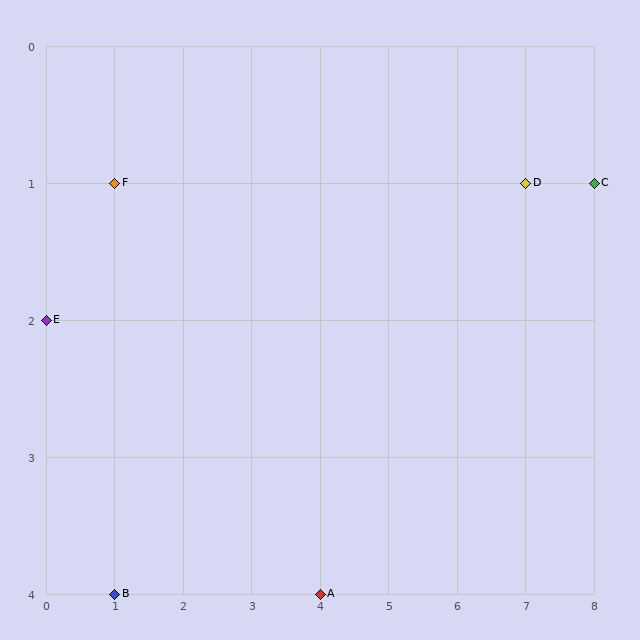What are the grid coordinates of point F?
Point F is at grid coordinates (1, 1).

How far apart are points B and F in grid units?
Points B and F are 3 rows apart.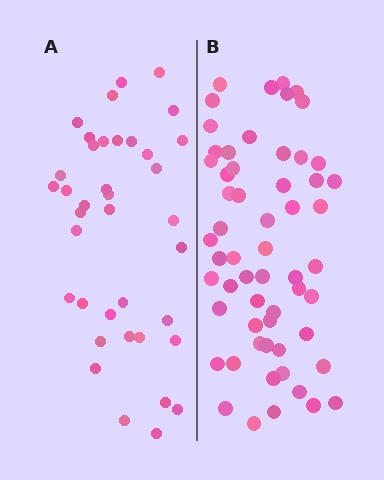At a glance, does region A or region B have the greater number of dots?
Region B (the right region) has more dots.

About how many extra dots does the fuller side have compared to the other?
Region B has approximately 20 more dots than region A.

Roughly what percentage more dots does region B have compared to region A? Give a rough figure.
About 55% more.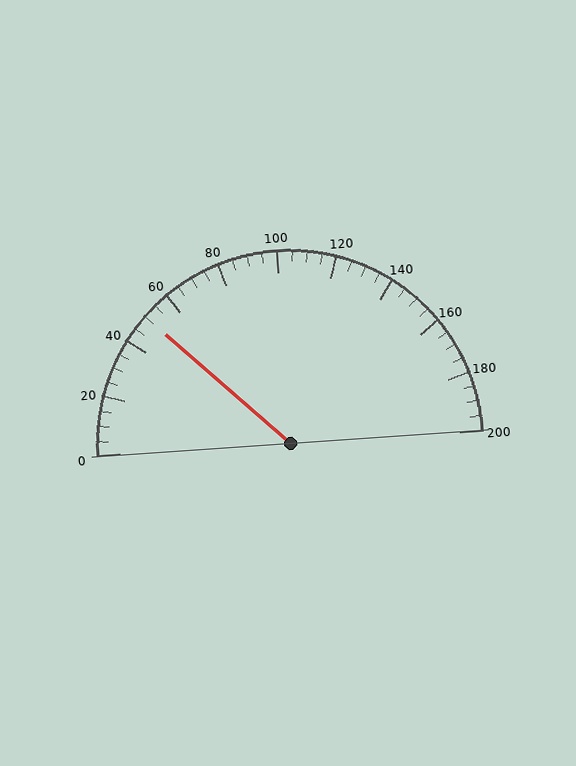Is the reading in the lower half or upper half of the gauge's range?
The reading is in the lower half of the range (0 to 200).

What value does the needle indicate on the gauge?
The needle indicates approximately 50.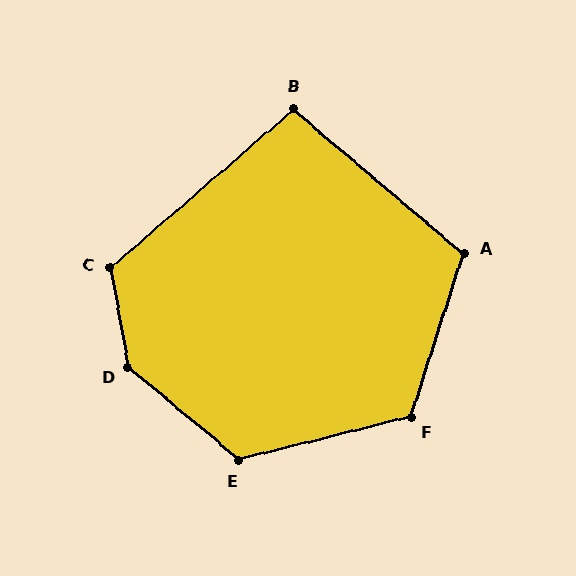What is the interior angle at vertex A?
Approximately 113 degrees (obtuse).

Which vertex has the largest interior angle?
D, at approximately 140 degrees.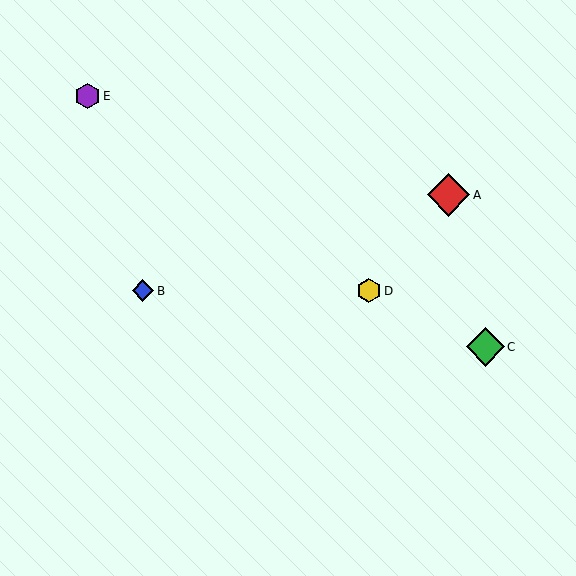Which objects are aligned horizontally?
Objects B, D are aligned horizontally.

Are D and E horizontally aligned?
No, D is at y≈291 and E is at y≈96.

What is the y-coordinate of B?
Object B is at y≈291.